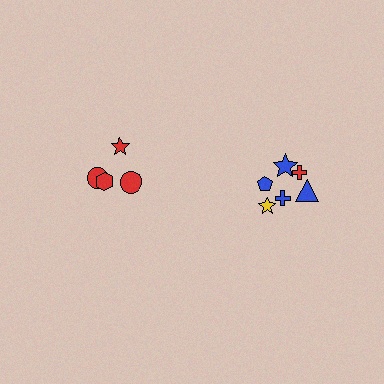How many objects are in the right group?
There are 6 objects.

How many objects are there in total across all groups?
There are 10 objects.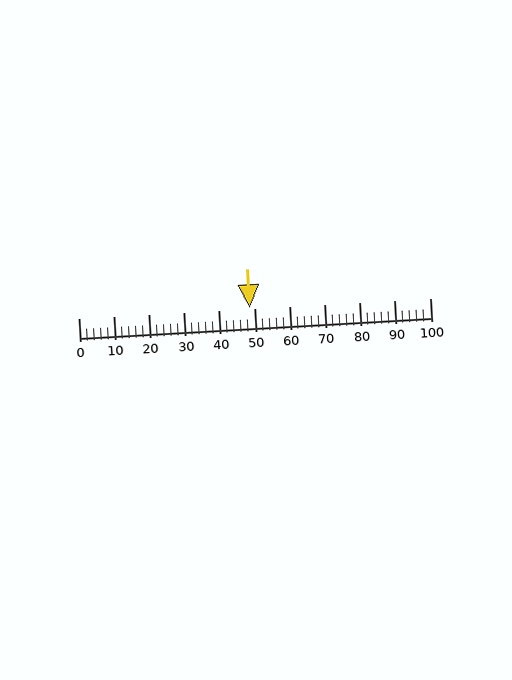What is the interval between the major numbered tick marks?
The major tick marks are spaced 10 units apart.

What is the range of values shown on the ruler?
The ruler shows values from 0 to 100.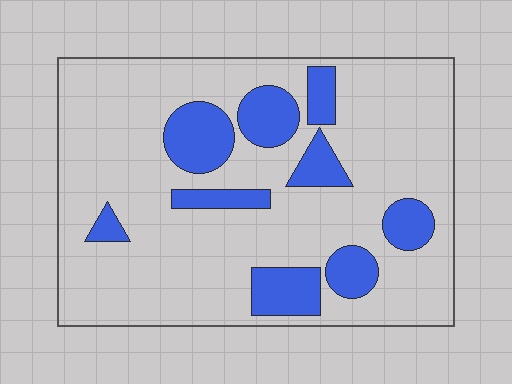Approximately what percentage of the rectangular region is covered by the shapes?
Approximately 20%.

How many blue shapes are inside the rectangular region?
9.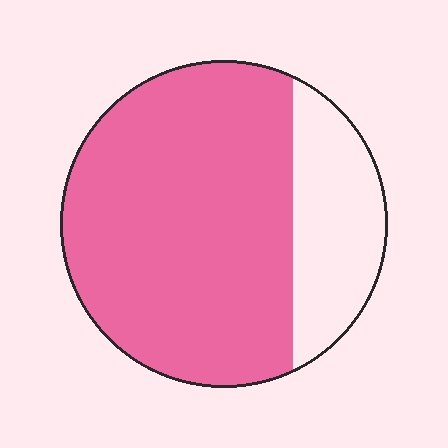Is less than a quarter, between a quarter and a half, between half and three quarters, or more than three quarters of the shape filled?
More than three quarters.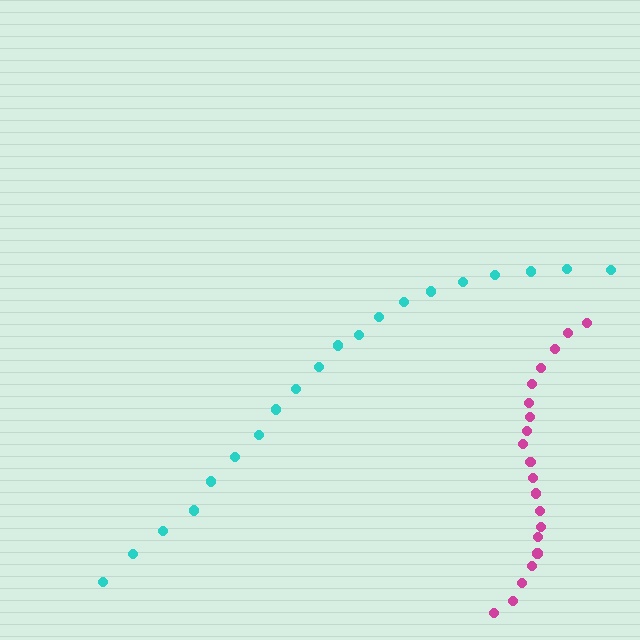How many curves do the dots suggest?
There are 2 distinct paths.